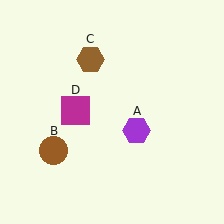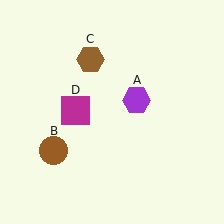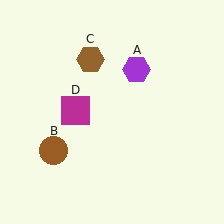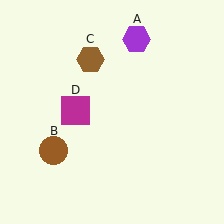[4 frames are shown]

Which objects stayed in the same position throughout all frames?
Brown circle (object B) and brown hexagon (object C) and magenta square (object D) remained stationary.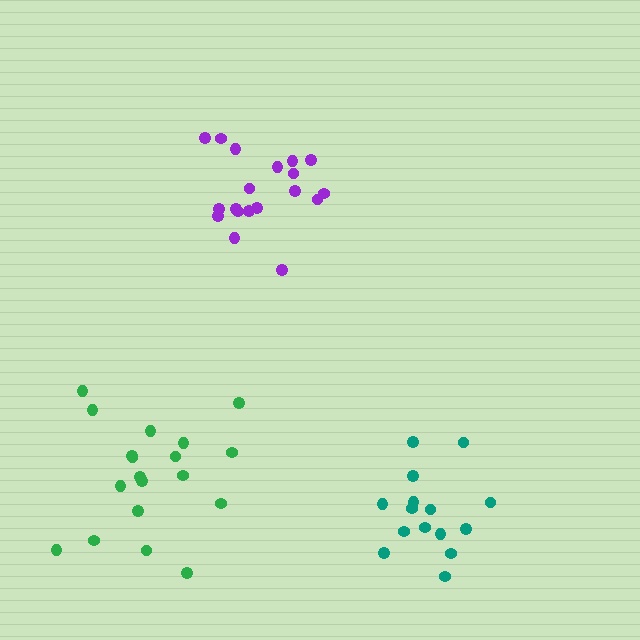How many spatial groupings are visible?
There are 3 spatial groupings.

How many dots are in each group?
Group 1: 19 dots, Group 2: 15 dots, Group 3: 19 dots (53 total).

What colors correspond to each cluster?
The clusters are colored: purple, teal, green.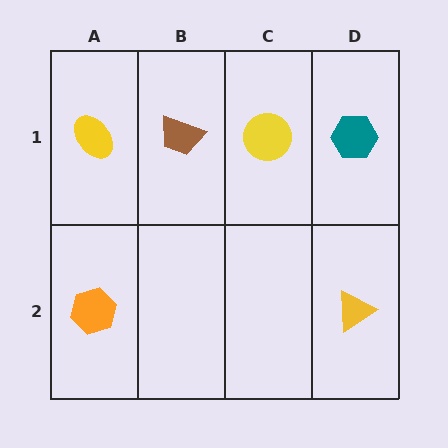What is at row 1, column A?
A yellow ellipse.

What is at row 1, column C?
A yellow circle.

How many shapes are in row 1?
4 shapes.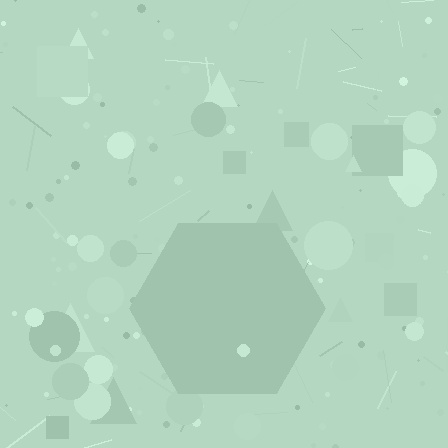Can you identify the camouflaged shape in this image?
The camouflaged shape is a hexagon.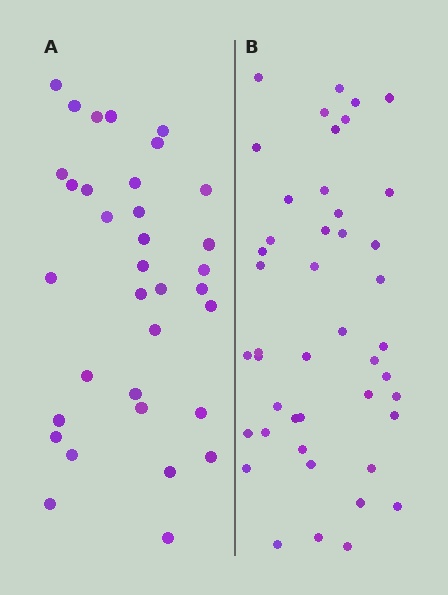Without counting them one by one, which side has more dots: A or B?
Region B (the right region) has more dots.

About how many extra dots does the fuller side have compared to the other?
Region B has roughly 12 or so more dots than region A.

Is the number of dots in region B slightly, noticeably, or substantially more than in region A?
Region B has noticeably more, but not dramatically so. The ratio is roughly 1.3 to 1.